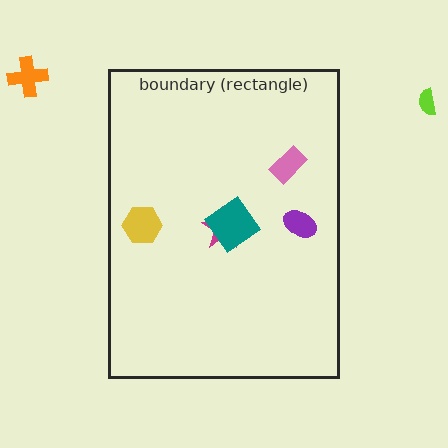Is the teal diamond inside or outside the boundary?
Inside.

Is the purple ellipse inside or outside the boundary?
Inside.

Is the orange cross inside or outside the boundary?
Outside.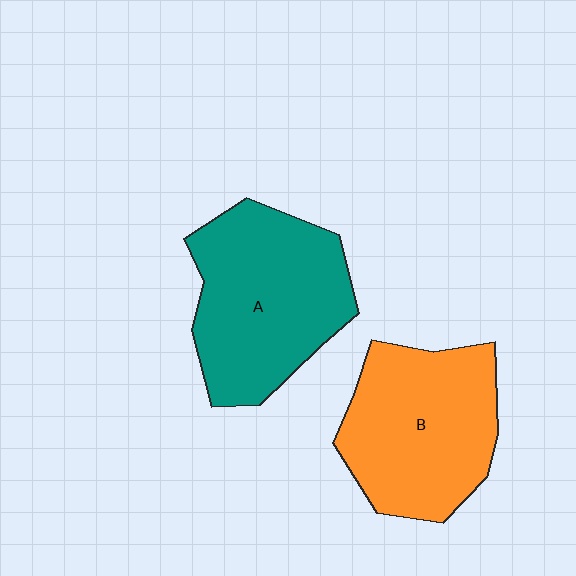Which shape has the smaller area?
Shape B (orange).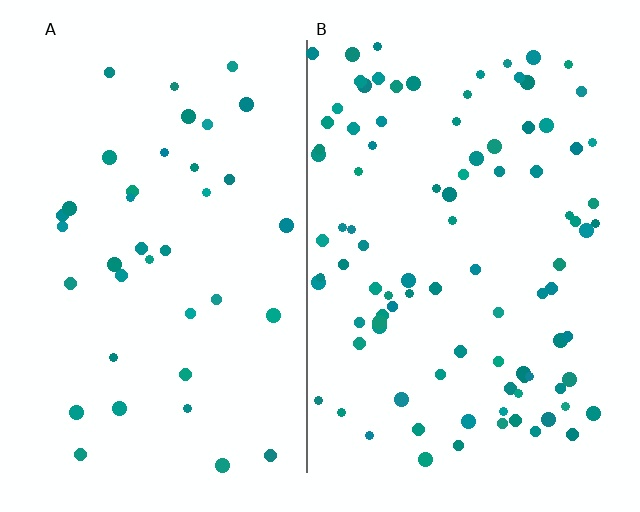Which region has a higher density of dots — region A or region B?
B (the right).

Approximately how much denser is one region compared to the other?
Approximately 2.5× — region B over region A.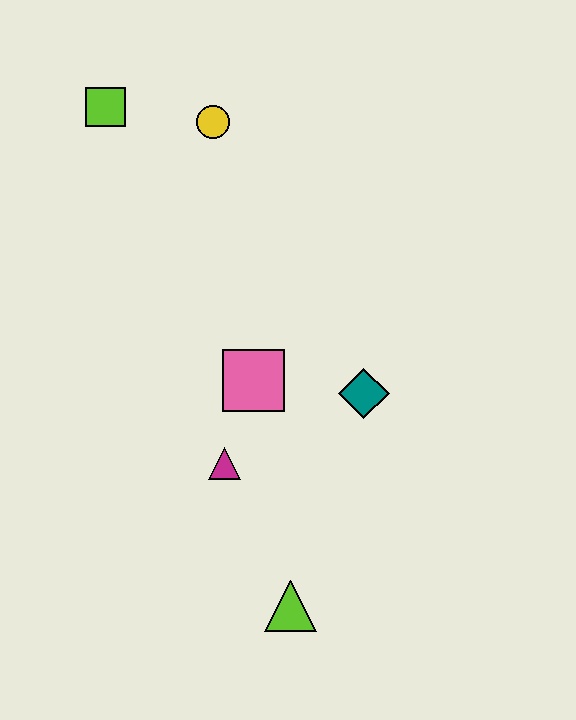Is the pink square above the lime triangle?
Yes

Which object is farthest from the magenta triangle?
The lime square is farthest from the magenta triangle.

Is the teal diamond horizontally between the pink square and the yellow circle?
No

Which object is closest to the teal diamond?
The pink square is closest to the teal diamond.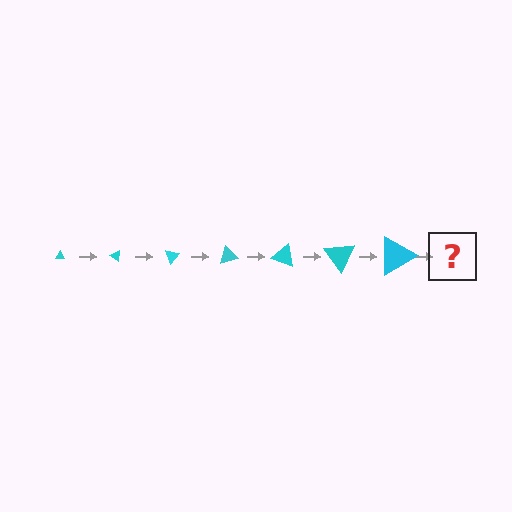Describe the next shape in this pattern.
It should be a triangle, larger than the previous one and rotated 245 degrees from the start.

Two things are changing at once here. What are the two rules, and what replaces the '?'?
The two rules are that the triangle grows larger each step and it rotates 35 degrees each step. The '?' should be a triangle, larger than the previous one and rotated 245 degrees from the start.